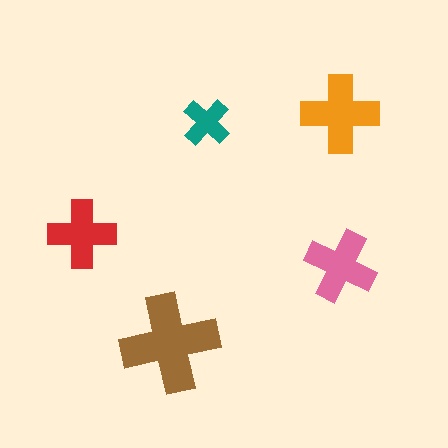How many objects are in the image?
There are 5 objects in the image.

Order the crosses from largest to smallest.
the brown one, the orange one, the pink one, the red one, the teal one.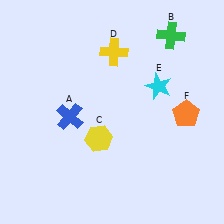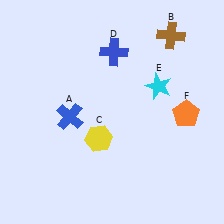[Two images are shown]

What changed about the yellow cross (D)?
In Image 1, D is yellow. In Image 2, it changed to blue.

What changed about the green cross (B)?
In Image 1, B is green. In Image 2, it changed to brown.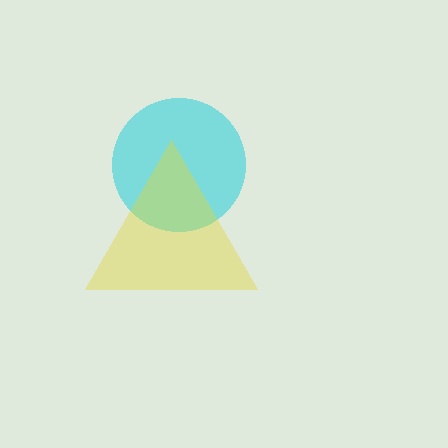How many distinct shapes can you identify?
There are 2 distinct shapes: a cyan circle, a yellow triangle.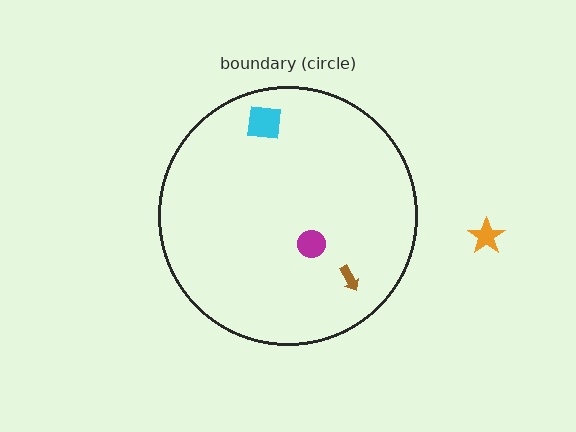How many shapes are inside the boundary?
3 inside, 1 outside.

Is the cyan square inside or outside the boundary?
Inside.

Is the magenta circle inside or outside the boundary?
Inside.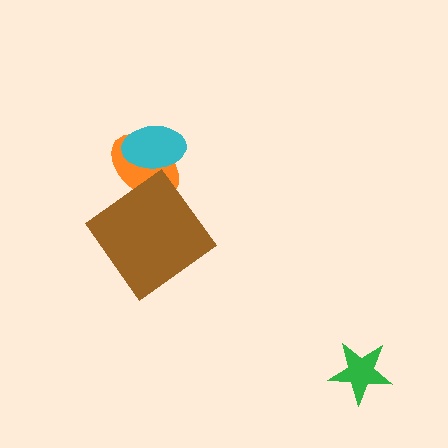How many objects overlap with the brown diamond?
1 object overlaps with the brown diamond.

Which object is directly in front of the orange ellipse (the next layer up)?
The brown diamond is directly in front of the orange ellipse.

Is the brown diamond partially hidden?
No, no other shape covers it.